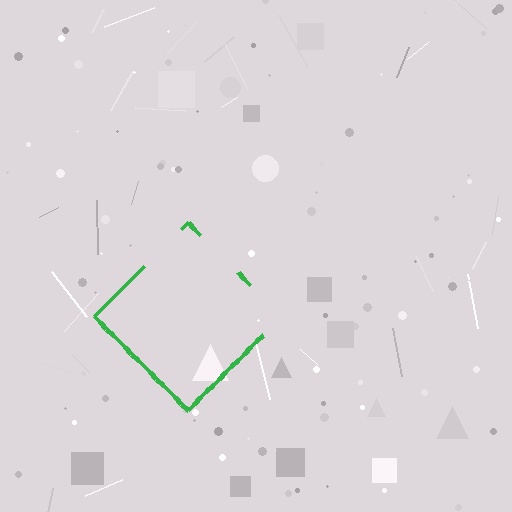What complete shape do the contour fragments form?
The contour fragments form a diamond.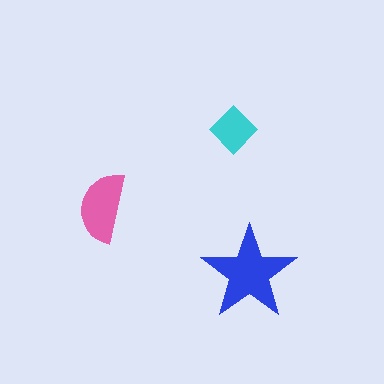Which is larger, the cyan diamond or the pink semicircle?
The pink semicircle.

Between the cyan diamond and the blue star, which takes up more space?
The blue star.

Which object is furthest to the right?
The blue star is rightmost.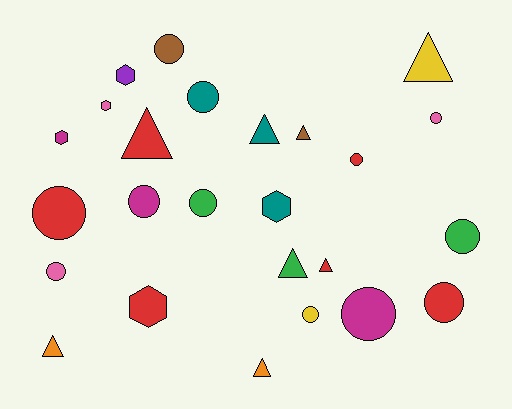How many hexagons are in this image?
There are 5 hexagons.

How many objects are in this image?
There are 25 objects.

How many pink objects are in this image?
There are 3 pink objects.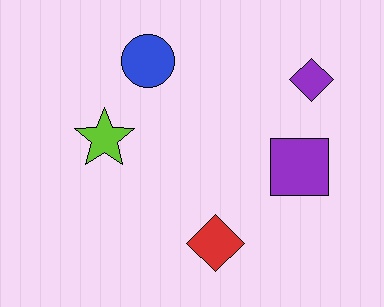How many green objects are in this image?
There are no green objects.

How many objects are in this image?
There are 5 objects.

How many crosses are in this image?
There are no crosses.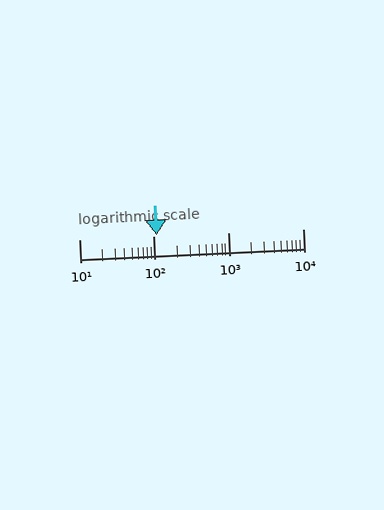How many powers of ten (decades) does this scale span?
The scale spans 3 decades, from 10 to 10000.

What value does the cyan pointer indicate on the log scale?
The pointer indicates approximately 110.